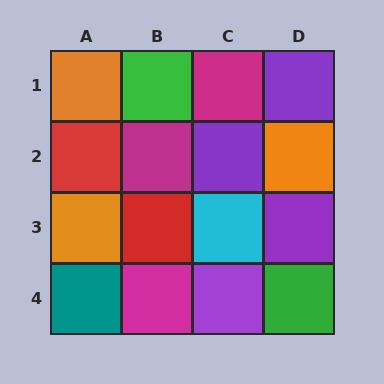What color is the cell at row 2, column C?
Purple.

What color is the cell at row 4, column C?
Purple.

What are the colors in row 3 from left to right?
Orange, red, cyan, purple.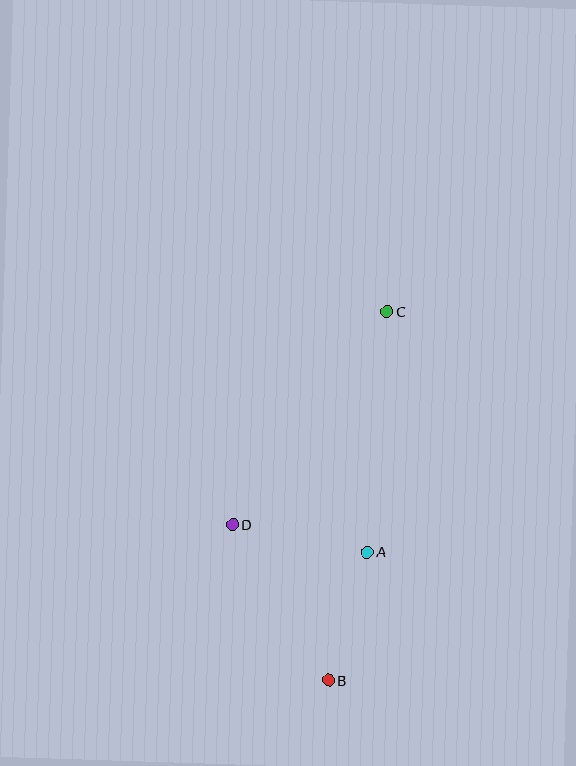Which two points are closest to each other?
Points A and B are closest to each other.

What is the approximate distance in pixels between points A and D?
The distance between A and D is approximately 138 pixels.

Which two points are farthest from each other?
Points B and C are farthest from each other.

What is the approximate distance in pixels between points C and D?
The distance between C and D is approximately 263 pixels.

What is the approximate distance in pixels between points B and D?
The distance between B and D is approximately 183 pixels.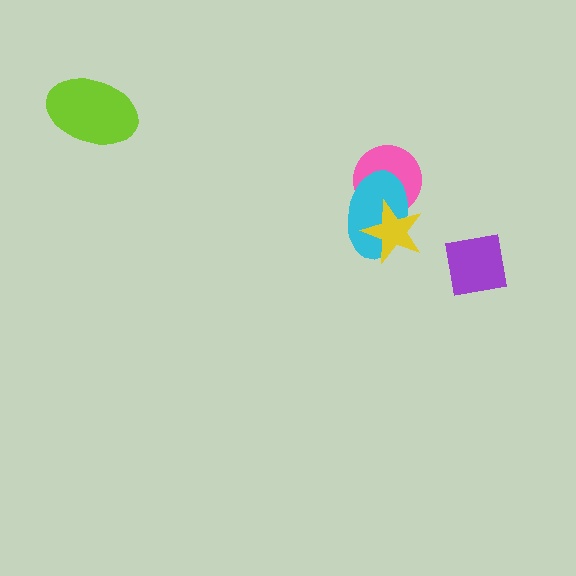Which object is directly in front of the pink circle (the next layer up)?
The cyan ellipse is directly in front of the pink circle.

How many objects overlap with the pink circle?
2 objects overlap with the pink circle.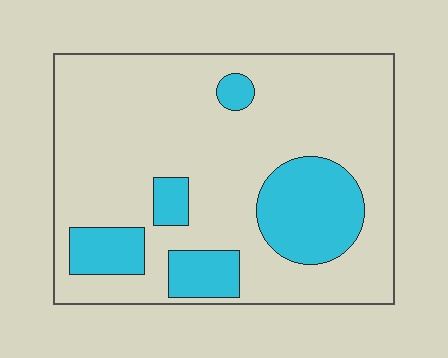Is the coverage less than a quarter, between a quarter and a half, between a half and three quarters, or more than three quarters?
Less than a quarter.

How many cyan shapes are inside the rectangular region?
5.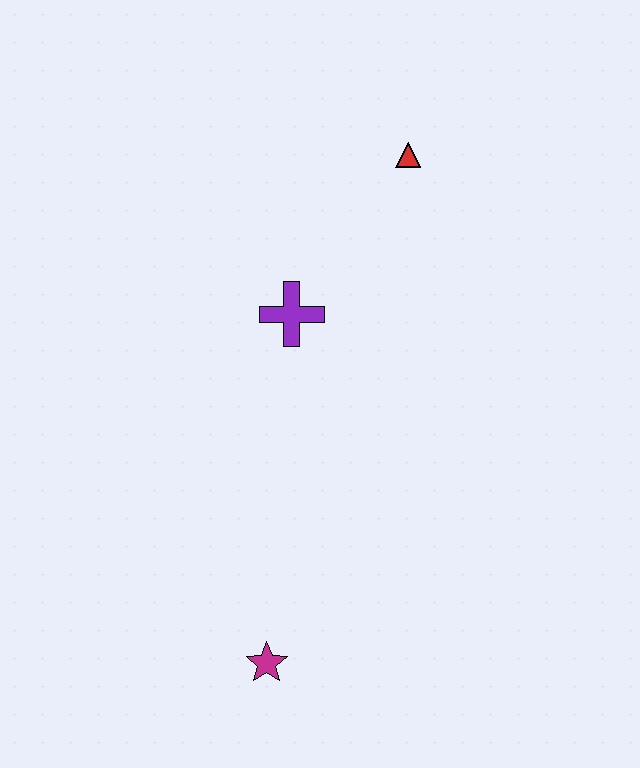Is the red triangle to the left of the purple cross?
No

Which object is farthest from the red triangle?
The magenta star is farthest from the red triangle.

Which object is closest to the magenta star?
The purple cross is closest to the magenta star.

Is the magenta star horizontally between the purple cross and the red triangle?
No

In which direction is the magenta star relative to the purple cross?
The magenta star is below the purple cross.